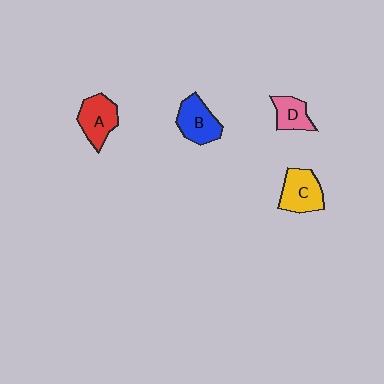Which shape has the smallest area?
Shape D (pink).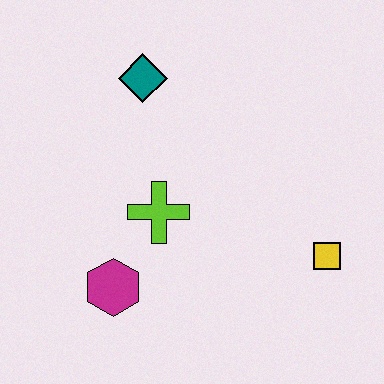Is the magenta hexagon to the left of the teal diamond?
Yes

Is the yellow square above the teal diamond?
No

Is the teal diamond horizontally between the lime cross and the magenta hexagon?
Yes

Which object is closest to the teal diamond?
The lime cross is closest to the teal diamond.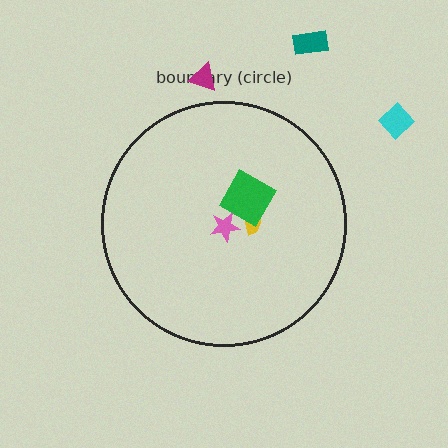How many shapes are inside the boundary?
3 inside, 3 outside.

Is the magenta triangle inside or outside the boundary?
Outside.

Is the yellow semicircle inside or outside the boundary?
Inside.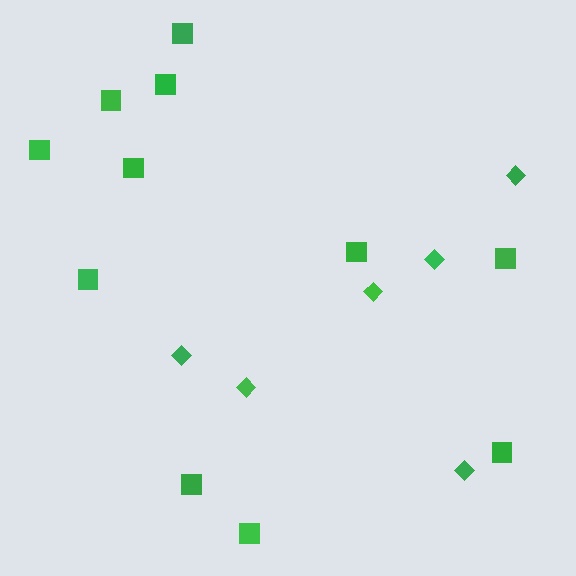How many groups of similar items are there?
There are 2 groups: one group of squares (11) and one group of diamonds (6).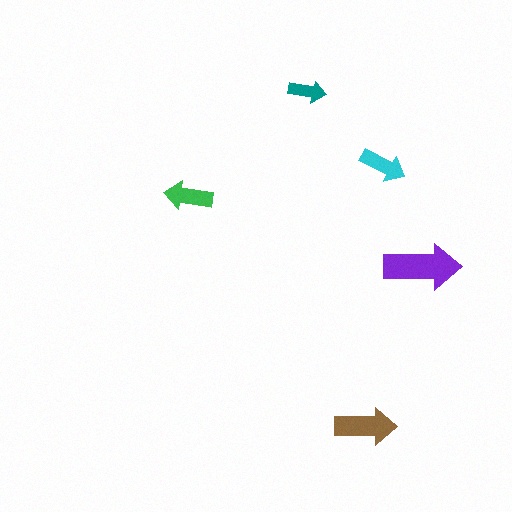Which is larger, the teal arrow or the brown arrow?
The brown one.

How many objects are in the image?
There are 5 objects in the image.